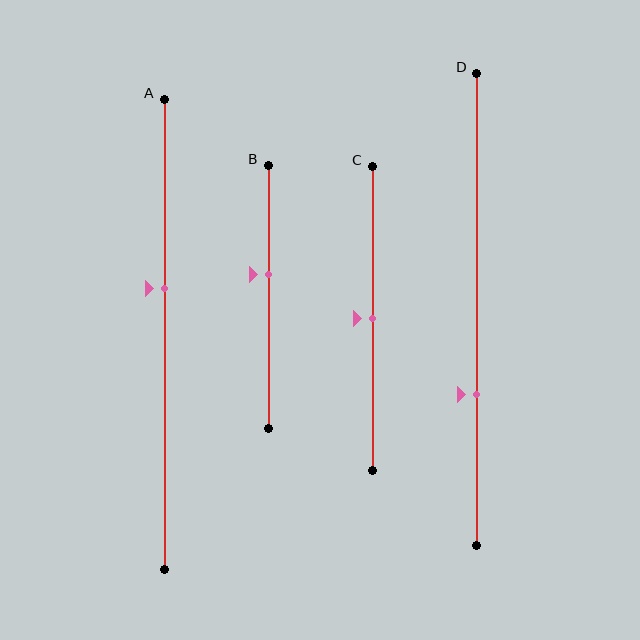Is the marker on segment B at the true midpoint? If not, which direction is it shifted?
No, the marker on segment B is shifted upward by about 9% of the segment length.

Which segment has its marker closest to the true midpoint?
Segment C has its marker closest to the true midpoint.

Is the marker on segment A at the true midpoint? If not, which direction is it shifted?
No, the marker on segment A is shifted upward by about 10% of the segment length.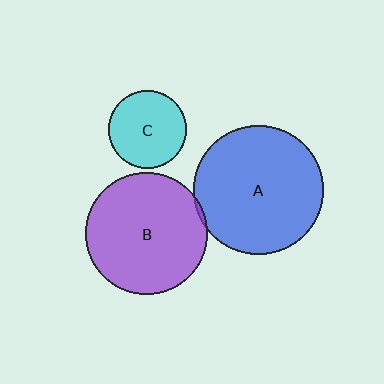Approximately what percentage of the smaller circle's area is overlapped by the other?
Approximately 5%.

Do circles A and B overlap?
Yes.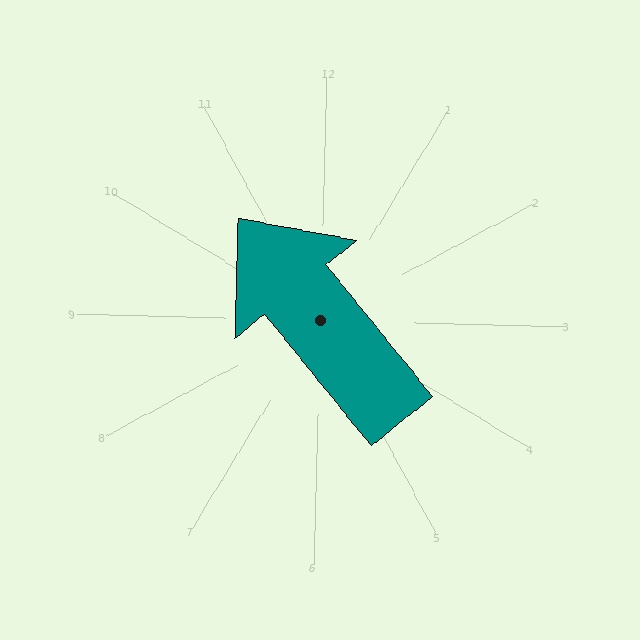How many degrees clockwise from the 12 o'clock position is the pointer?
Approximately 320 degrees.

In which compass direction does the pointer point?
Northwest.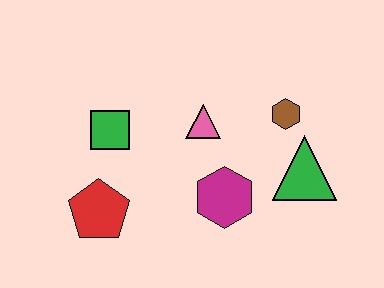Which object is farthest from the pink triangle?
The red pentagon is farthest from the pink triangle.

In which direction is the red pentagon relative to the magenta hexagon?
The red pentagon is to the left of the magenta hexagon.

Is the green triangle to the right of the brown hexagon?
Yes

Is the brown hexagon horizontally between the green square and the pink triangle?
No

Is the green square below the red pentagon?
No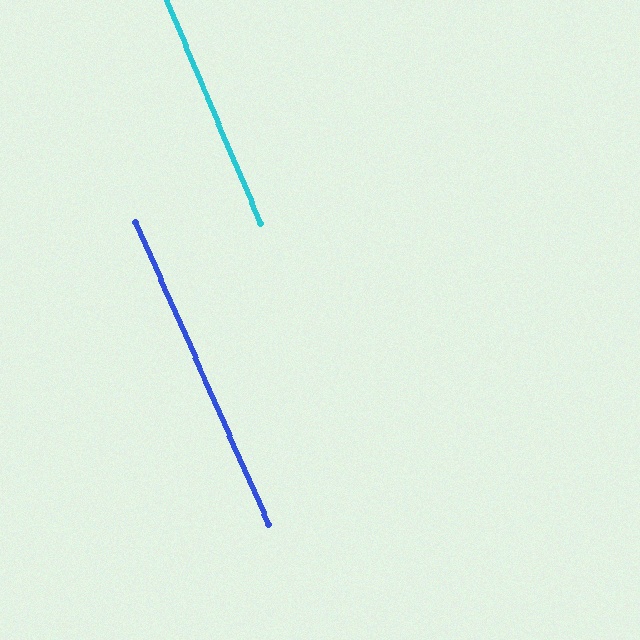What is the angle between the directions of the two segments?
Approximately 1 degree.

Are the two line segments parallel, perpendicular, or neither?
Parallel — their directions differ by only 1.0°.